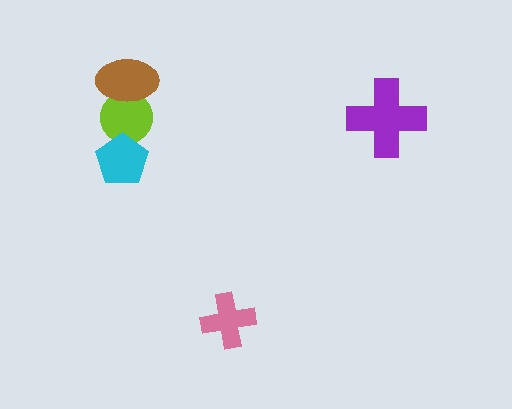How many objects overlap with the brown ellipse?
1 object overlaps with the brown ellipse.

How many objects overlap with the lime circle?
2 objects overlap with the lime circle.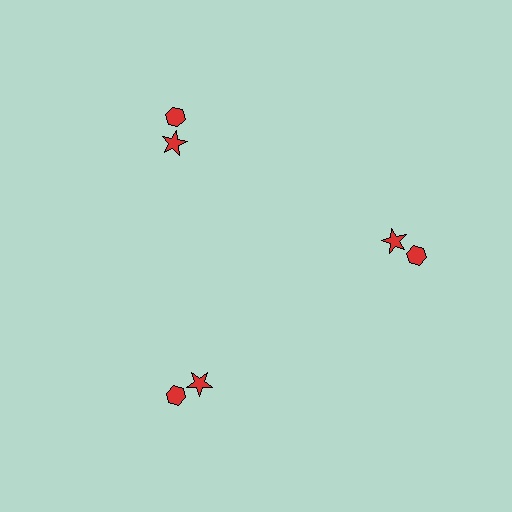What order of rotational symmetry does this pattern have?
This pattern has 3-fold rotational symmetry.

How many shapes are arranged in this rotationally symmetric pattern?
There are 6 shapes, arranged in 3 groups of 2.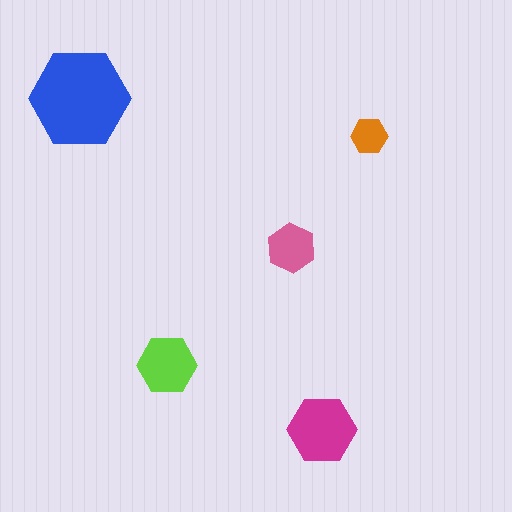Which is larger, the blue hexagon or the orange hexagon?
The blue one.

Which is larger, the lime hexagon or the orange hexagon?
The lime one.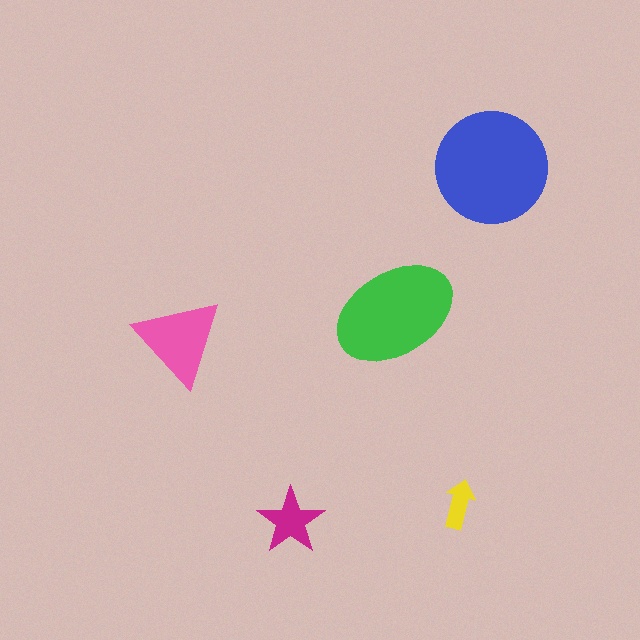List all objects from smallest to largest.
The yellow arrow, the magenta star, the pink triangle, the green ellipse, the blue circle.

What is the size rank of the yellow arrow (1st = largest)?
5th.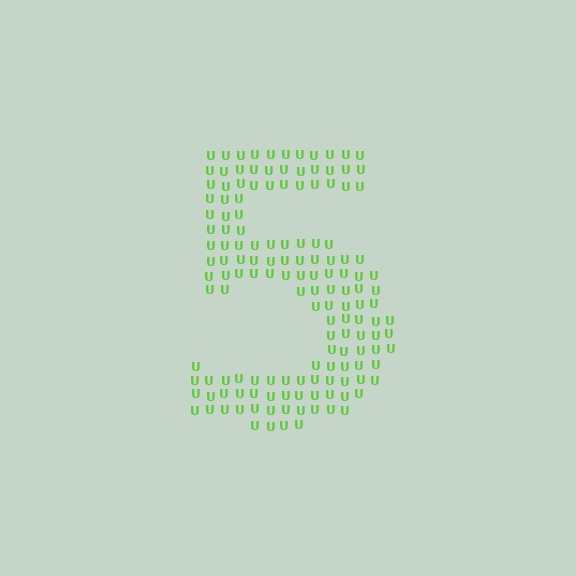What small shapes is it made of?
It is made of small letter U's.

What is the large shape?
The large shape is the digit 5.